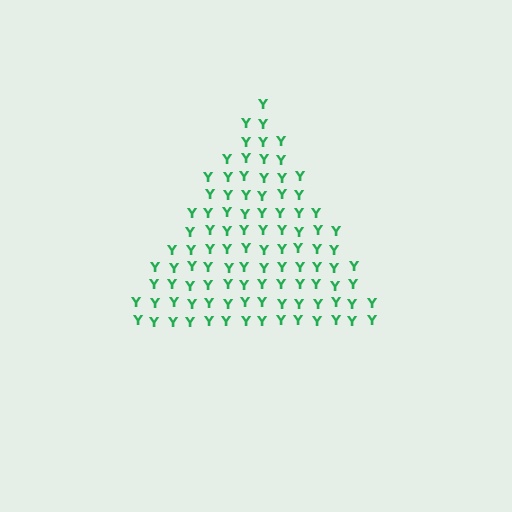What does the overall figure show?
The overall figure shows a triangle.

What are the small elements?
The small elements are letter Y's.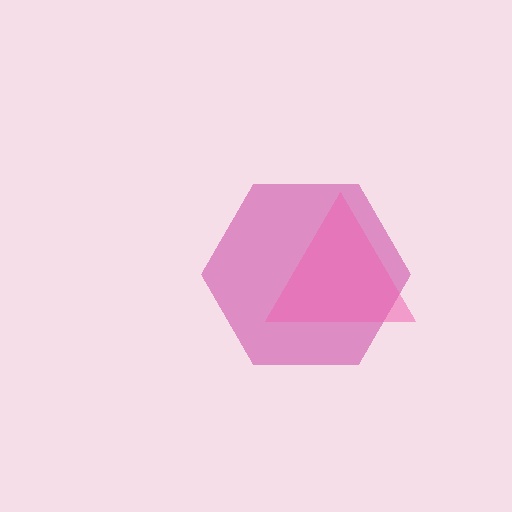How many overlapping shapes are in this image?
There are 2 overlapping shapes in the image.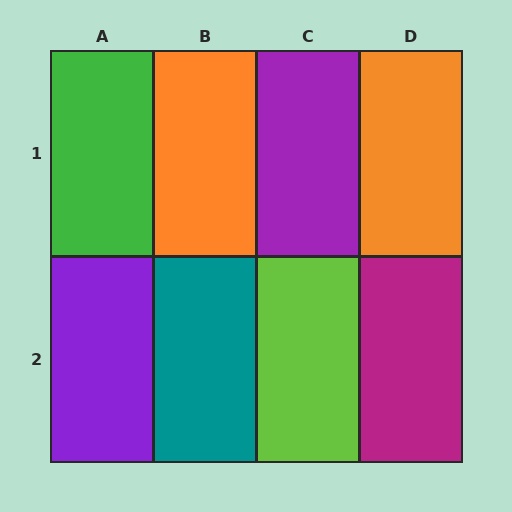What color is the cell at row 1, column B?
Orange.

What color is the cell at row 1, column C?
Purple.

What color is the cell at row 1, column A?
Green.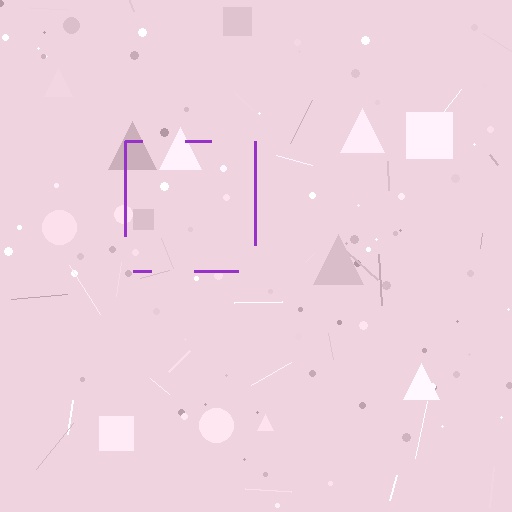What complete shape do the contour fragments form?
The contour fragments form a square.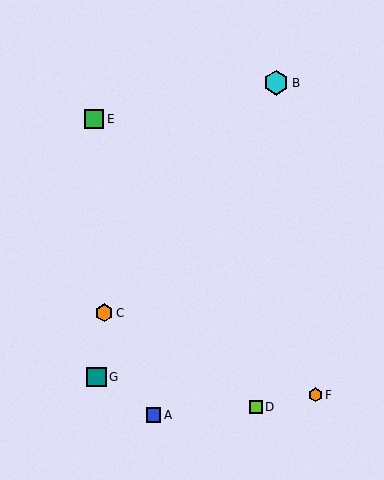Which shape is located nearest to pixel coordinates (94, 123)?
The green square (labeled E) at (94, 119) is nearest to that location.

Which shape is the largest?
The cyan hexagon (labeled B) is the largest.